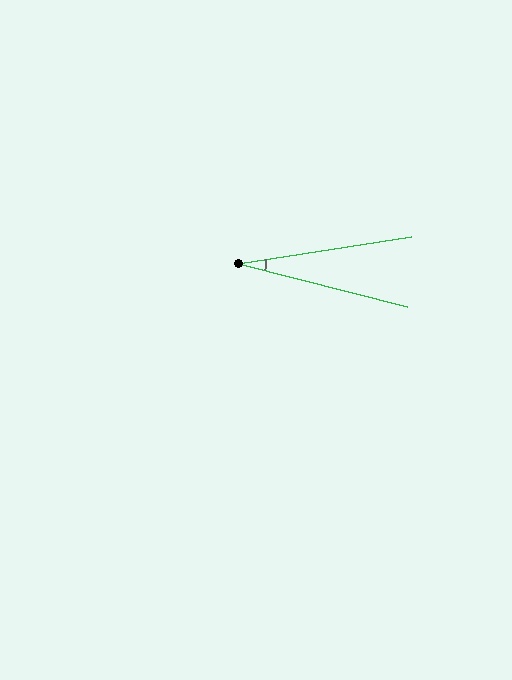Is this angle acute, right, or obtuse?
It is acute.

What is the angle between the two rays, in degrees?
Approximately 23 degrees.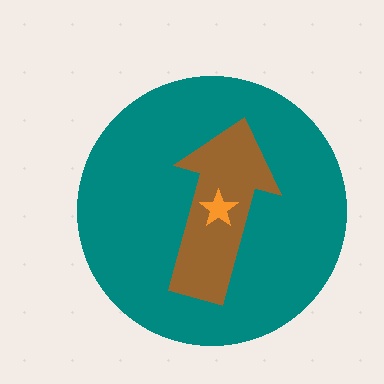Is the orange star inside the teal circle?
Yes.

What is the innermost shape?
The orange star.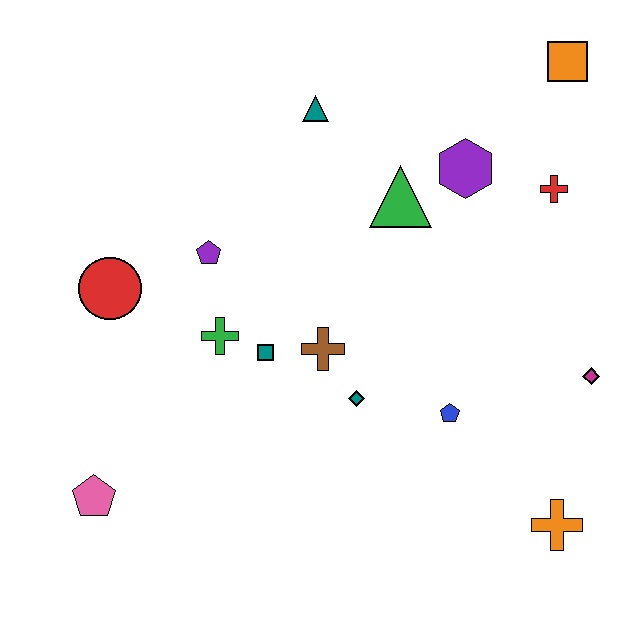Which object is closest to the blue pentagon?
The teal diamond is closest to the blue pentagon.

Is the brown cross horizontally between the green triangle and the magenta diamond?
No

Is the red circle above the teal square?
Yes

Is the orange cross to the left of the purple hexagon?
No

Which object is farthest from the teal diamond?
The orange square is farthest from the teal diamond.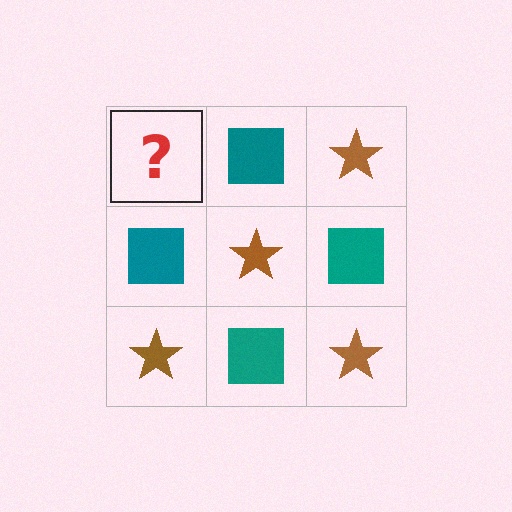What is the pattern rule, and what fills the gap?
The rule is that it alternates brown star and teal square in a checkerboard pattern. The gap should be filled with a brown star.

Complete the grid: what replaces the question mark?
The question mark should be replaced with a brown star.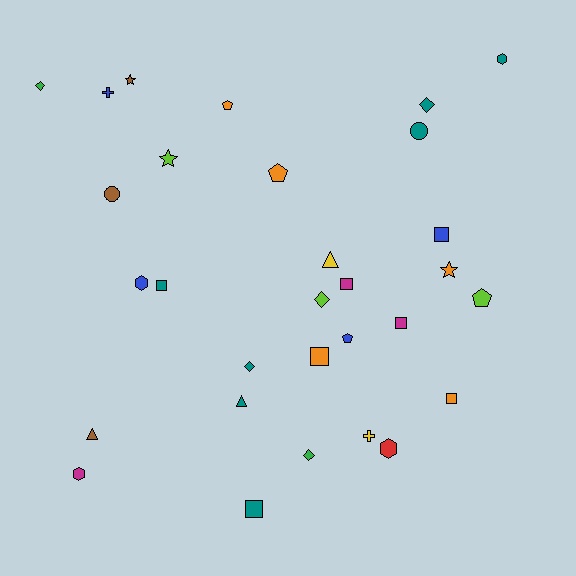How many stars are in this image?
There are 3 stars.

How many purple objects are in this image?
There are no purple objects.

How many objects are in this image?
There are 30 objects.